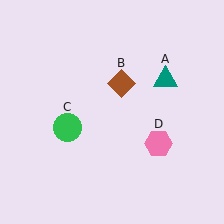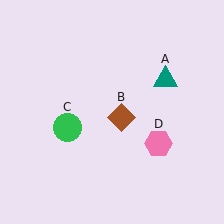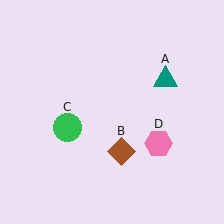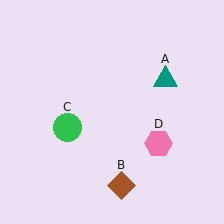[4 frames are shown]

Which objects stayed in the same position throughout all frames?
Teal triangle (object A) and green circle (object C) and pink hexagon (object D) remained stationary.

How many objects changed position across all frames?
1 object changed position: brown diamond (object B).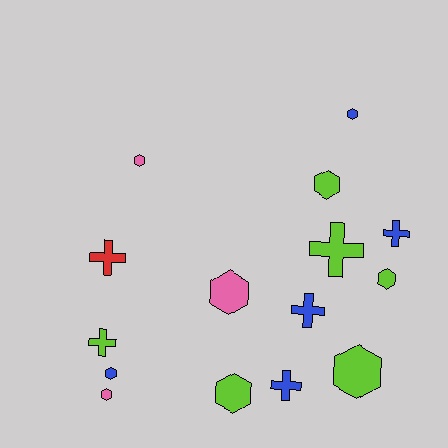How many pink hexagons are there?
There are 3 pink hexagons.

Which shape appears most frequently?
Hexagon, with 9 objects.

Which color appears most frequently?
Lime, with 6 objects.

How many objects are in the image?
There are 15 objects.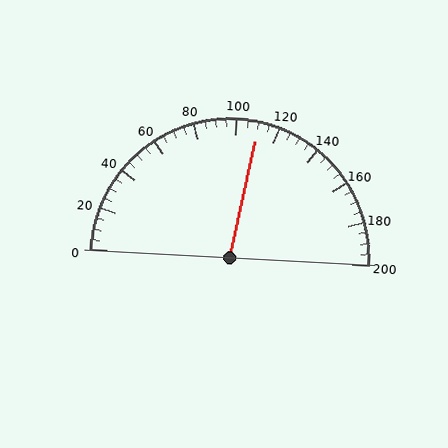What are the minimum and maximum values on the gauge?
The gauge ranges from 0 to 200.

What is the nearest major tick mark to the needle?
The nearest major tick mark is 120.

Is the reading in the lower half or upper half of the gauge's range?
The reading is in the upper half of the range (0 to 200).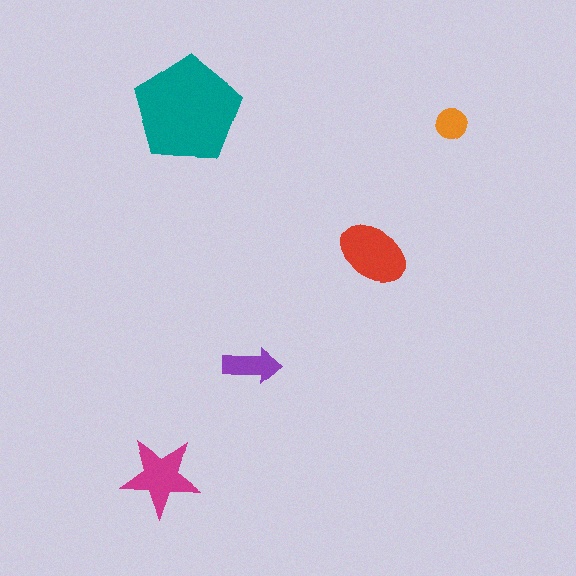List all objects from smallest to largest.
The orange circle, the purple arrow, the magenta star, the red ellipse, the teal pentagon.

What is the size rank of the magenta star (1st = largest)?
3rd.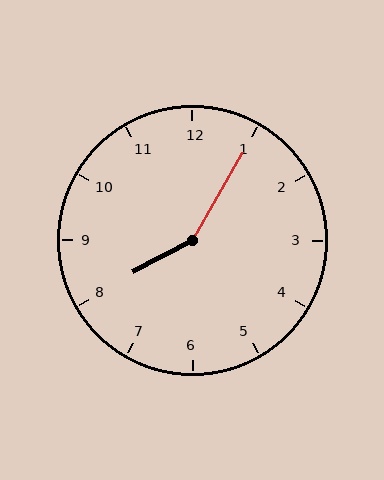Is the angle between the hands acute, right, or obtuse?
It is obtuse.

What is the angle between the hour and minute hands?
Approximately 148 degrees.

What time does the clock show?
8:05.